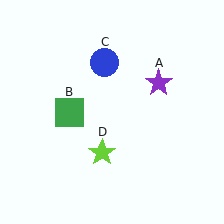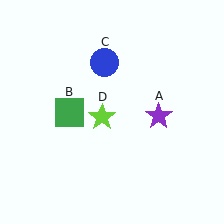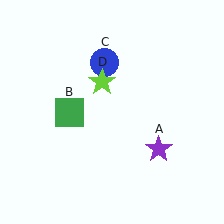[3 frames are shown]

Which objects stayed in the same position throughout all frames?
Green square (object B) and blue circle (object C) remained stationary.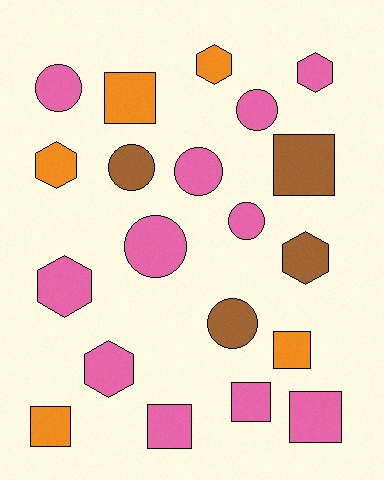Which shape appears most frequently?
Circle, with 7 objects.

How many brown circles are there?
There are 2 brown circles.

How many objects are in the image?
There are 20 objects.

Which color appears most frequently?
Pink, with 11 objects.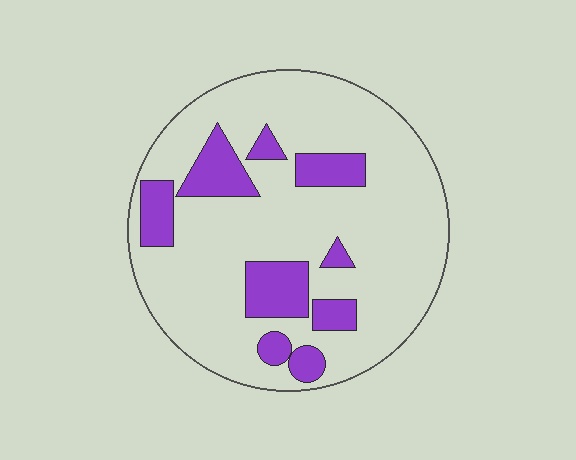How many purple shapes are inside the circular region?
9.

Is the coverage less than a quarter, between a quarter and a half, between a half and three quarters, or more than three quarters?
Less than a quarter.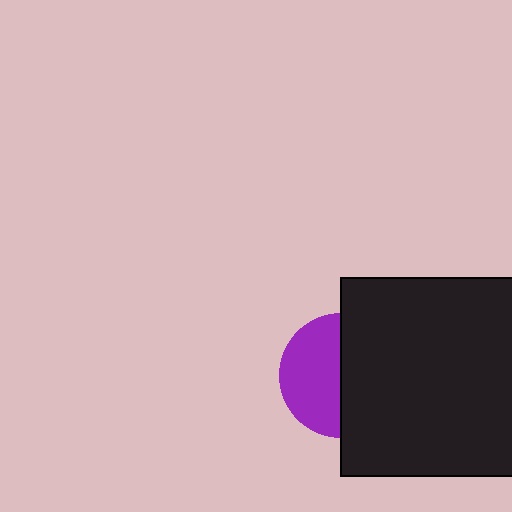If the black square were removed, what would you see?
You would see the complete purple circle.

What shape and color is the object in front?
The object in front is a black square.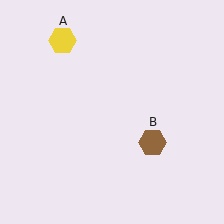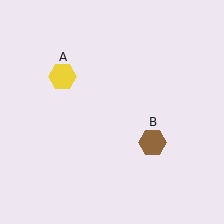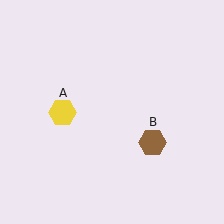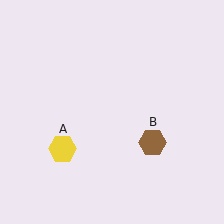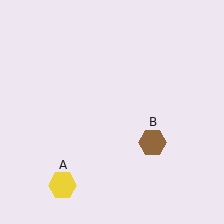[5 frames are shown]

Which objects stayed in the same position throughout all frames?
Brown hexagon (object B) remained stationary.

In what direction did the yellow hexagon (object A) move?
The yellow hexagon (object A) moved down.